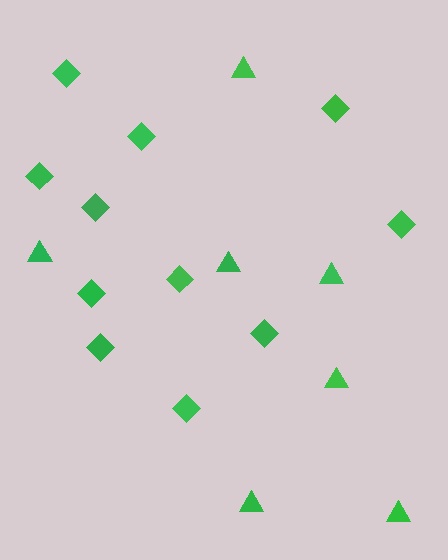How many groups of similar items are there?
There are 2 groups: one group of diamonds (11) and one group of triangles (7).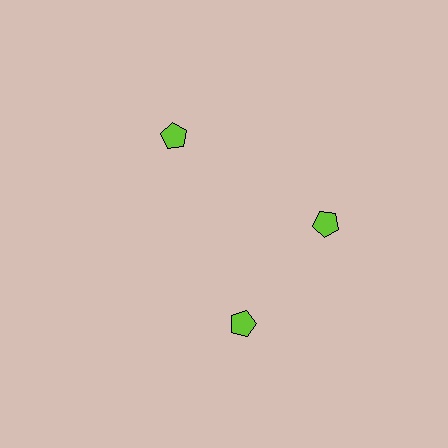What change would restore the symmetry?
The symmetry would be restored by rotating it back into even spacing with its neighbors so that all 3 pentagons sit at equal angles and equal distance from the center.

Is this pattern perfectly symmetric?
No. The 3 lime pentagons are arranged in a ring, but one element near the 7 o'clock position is rotated out of alignment along the ring, breaking the 3-fold rotational symmetry.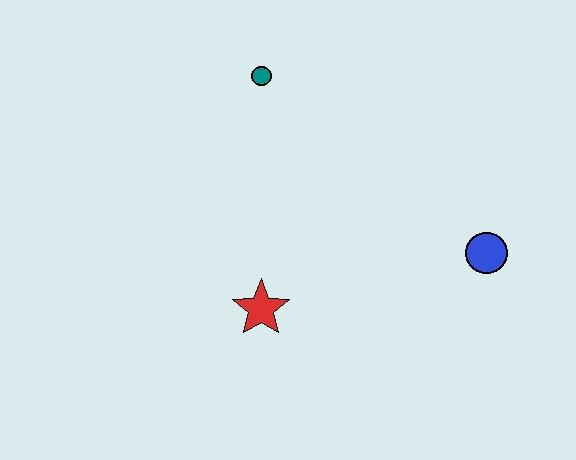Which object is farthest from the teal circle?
The blue circle is farthest from the teal circle.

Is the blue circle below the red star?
No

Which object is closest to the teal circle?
The red star is closest to the teal circle.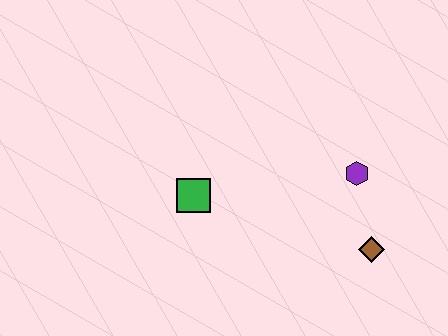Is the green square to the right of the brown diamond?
No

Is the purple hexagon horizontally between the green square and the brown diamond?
Yes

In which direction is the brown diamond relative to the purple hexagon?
The brown diamond is below the purple hexagon.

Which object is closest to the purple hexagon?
The brown diamond is closest to the purple hexagon.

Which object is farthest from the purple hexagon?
The green square is farthest from the purple hexagon.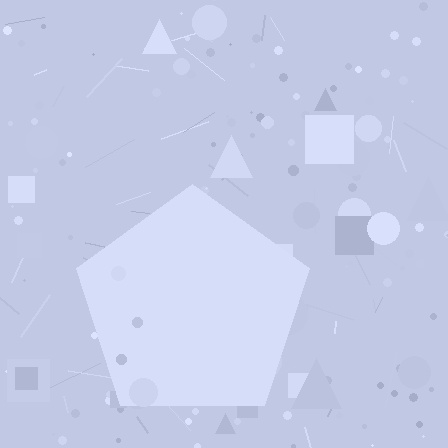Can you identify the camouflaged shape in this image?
The camouflaged shape is a pentagon.